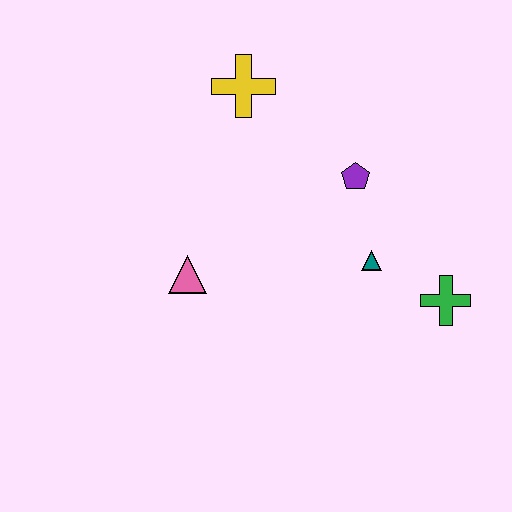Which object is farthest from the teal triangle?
The yellow cross is farthest from the teal triangle.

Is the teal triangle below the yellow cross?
Yes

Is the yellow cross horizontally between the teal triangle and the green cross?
No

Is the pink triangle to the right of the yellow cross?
No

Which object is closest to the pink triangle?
The teal triangle is closest to the pink triangle.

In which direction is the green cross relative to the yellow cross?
The green cross is below the yellow cross.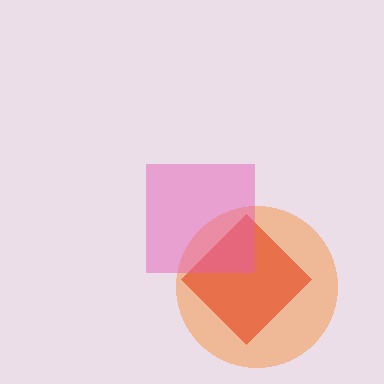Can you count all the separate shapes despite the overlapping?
Yes, there are 3 separate shapes.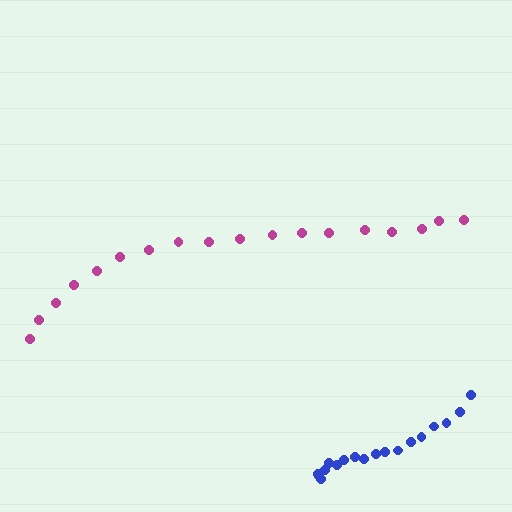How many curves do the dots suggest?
There are 2 distinct paths.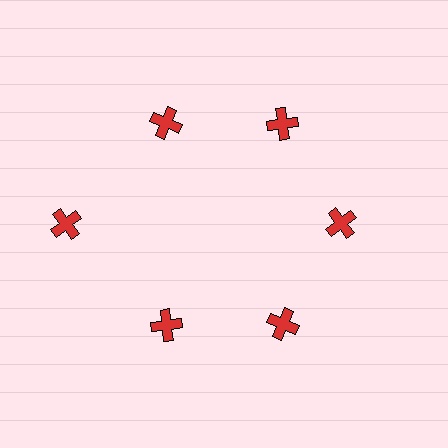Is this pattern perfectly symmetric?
No. The 6 red crosses are arranged in a ring, but one element near the 9 o'clock position is pushed outward from the center, breaking the 6-fold rotational symmetry.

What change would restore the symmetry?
The symmetry would be restored by moving it inward, back onto the ring so that all 6 crosses sit at equal angles and equal distance from the center.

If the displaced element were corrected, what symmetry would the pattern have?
It would have 6-fold rotational symmetry — the pattern would map onto itself every 60 degrees.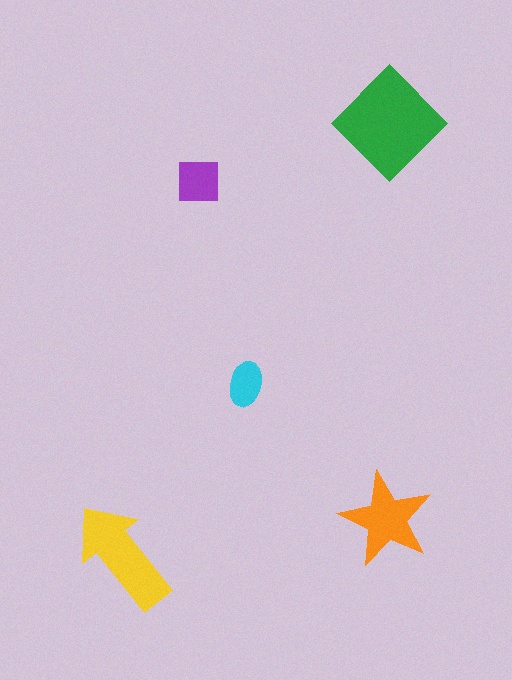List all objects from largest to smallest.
The green diamond, the yellow arrow, the orange star, the purple square, the cyan ellipse.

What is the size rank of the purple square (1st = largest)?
4th.